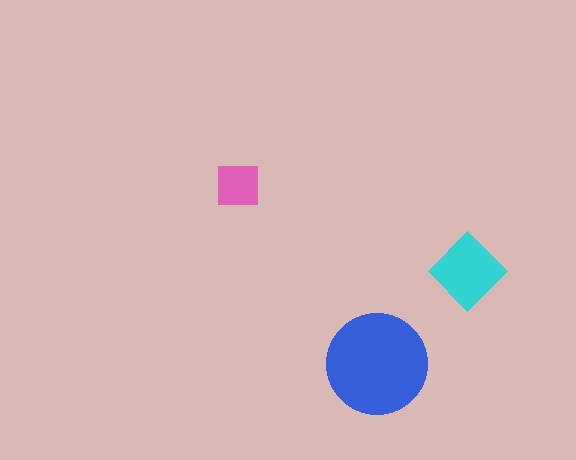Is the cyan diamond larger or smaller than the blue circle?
Smaller.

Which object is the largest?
The blue circle.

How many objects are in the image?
There are 3 objects in the image.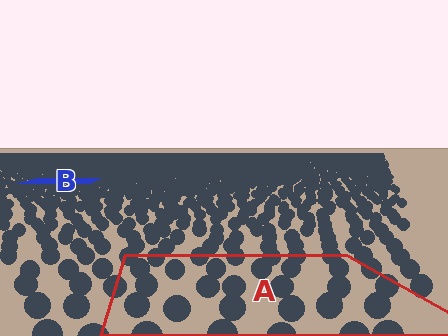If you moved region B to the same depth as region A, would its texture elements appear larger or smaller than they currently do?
They would appear larger. At a closer depth, the same texture elements are projected at a bigger on-screen size.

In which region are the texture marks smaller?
The texture marks are smaller in region B, because it is farther away.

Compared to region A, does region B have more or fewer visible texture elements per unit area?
Region B has more texture elements per unit area — they are packed more densely because it is farther away.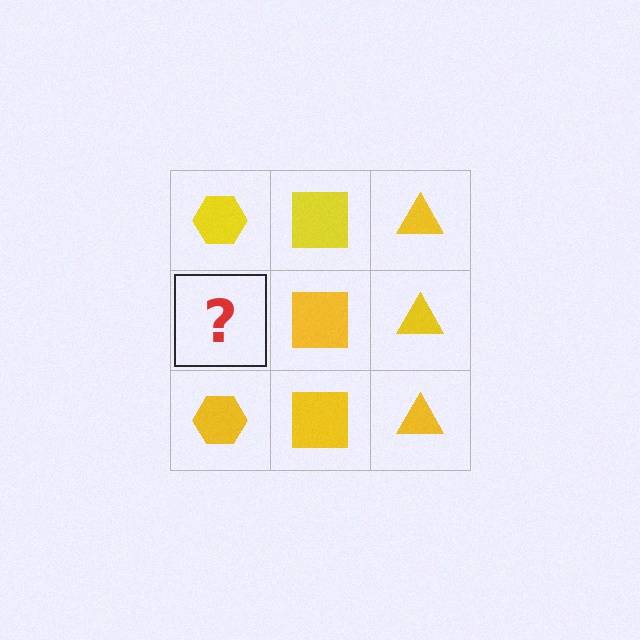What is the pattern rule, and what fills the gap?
The rule is that each column has a consistent shape. The gap should be filled with a yellow hexagon.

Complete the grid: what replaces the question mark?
The question mark should be replaced with a yellow hexagon.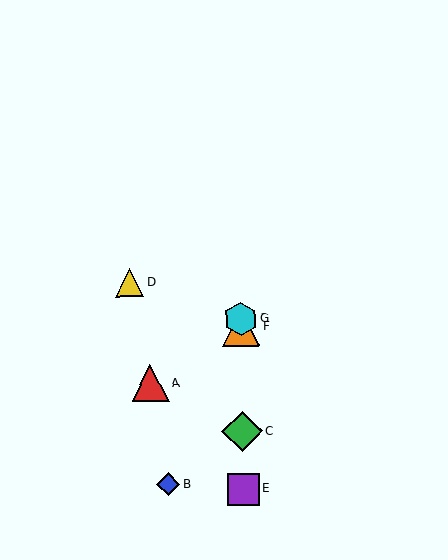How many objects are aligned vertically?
4 objects (C, E, F, G) are aligned vertically.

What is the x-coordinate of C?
Object C is at x≈242.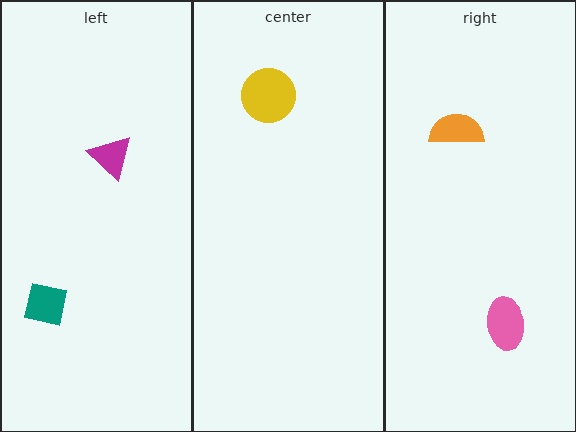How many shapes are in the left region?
2.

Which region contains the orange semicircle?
The right region.